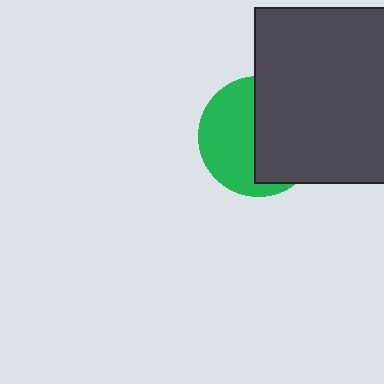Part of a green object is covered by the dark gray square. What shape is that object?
It is a circle.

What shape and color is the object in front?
The object in front is a dark gray square.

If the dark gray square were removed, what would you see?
You would see the complete green circle.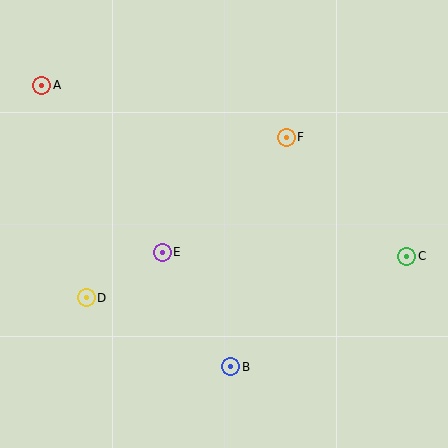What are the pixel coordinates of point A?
Point A is at (42, 85).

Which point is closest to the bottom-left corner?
Point D is closest to the bottom-left corner.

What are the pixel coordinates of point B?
Point B is at (231, 367).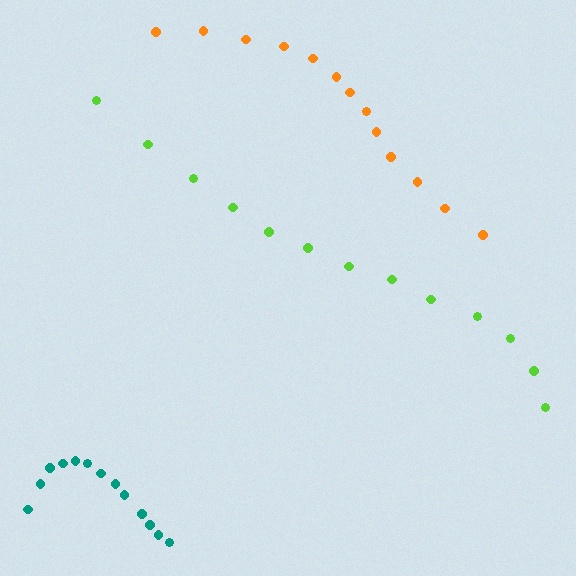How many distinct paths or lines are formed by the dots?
There are 3 distinct paths.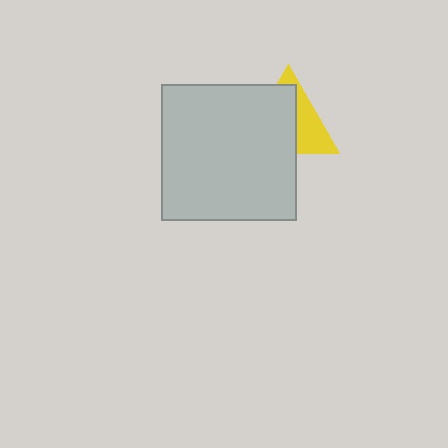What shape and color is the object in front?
The object in front is a light gray square.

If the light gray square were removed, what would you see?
You would see the complete yellow triangle.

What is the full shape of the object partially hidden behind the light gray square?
The partially hidden object is a yellow triangle.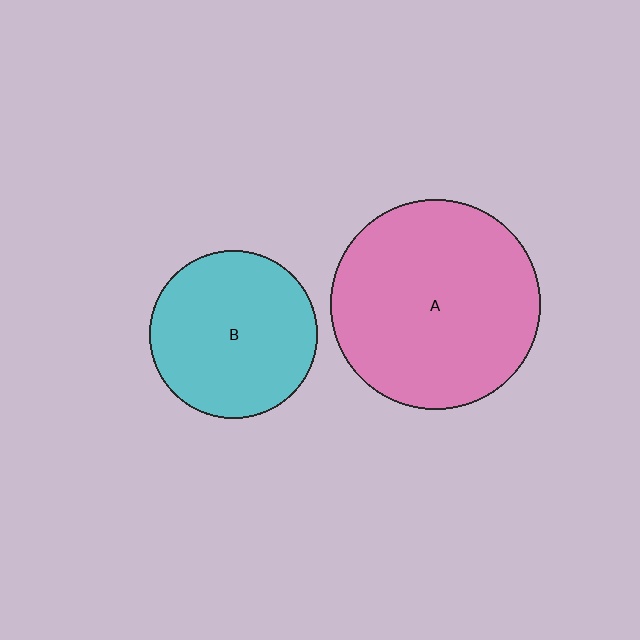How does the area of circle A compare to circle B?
Approximately 1.6 times.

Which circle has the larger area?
Circle A (pink).